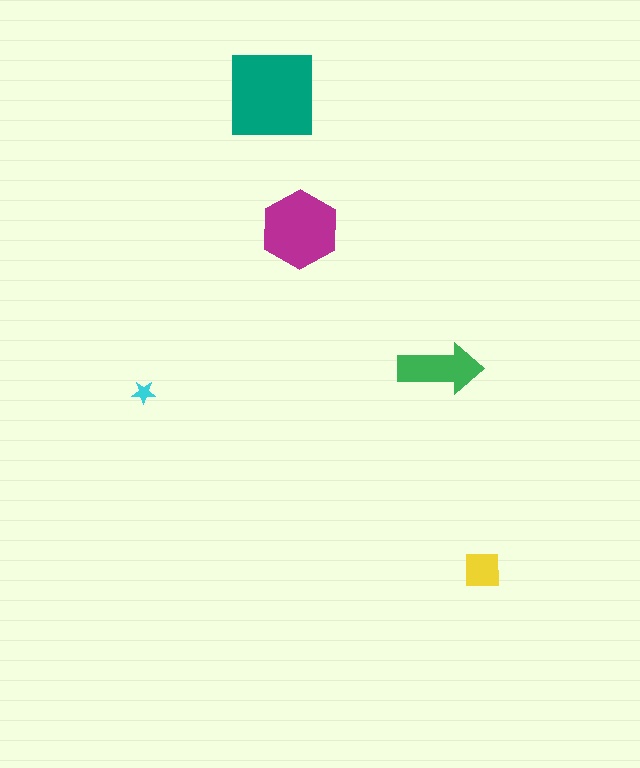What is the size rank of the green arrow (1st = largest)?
3rd.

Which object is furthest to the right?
The yellow square is rightmost.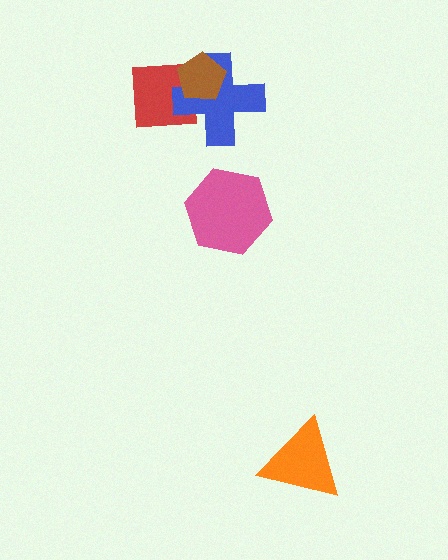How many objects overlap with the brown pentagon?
2 objects overlap with the brown pentagon.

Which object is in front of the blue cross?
The brown pentagon is in front of the blue cross.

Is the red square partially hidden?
Yes, it is partially covered by another shape.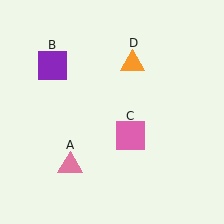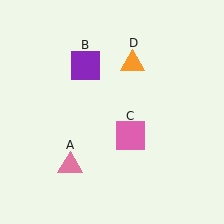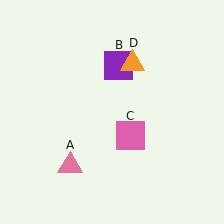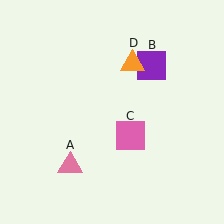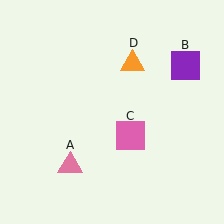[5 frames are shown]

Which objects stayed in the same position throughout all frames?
Pink triangle (object A) and pink square (object C) and orange triangle (object D) remained stationary.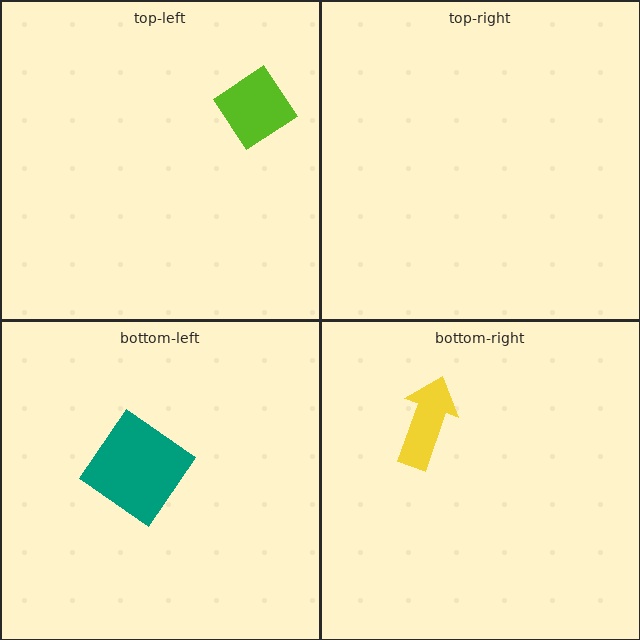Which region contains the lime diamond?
The top-left region.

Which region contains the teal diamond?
The bottom-left region.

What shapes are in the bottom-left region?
The teal diamond.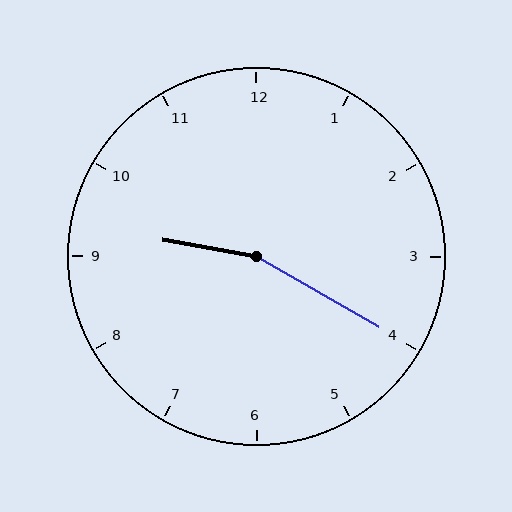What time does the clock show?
9:20.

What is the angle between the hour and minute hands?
Approximately 160 degrees.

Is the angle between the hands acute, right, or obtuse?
It is obtuse.